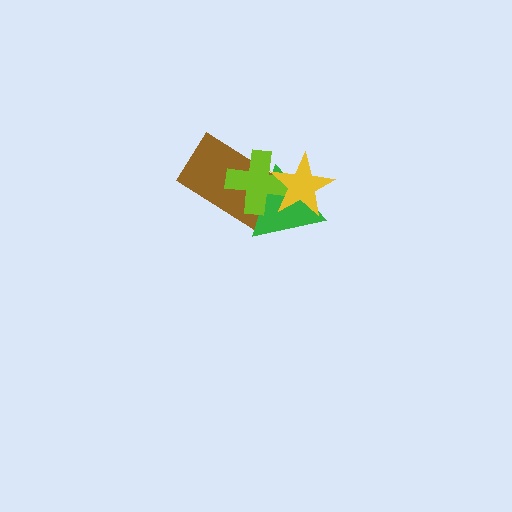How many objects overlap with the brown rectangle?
3 objects overlap with the brown rectangle.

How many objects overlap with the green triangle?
3 objects overlap with the green triangle.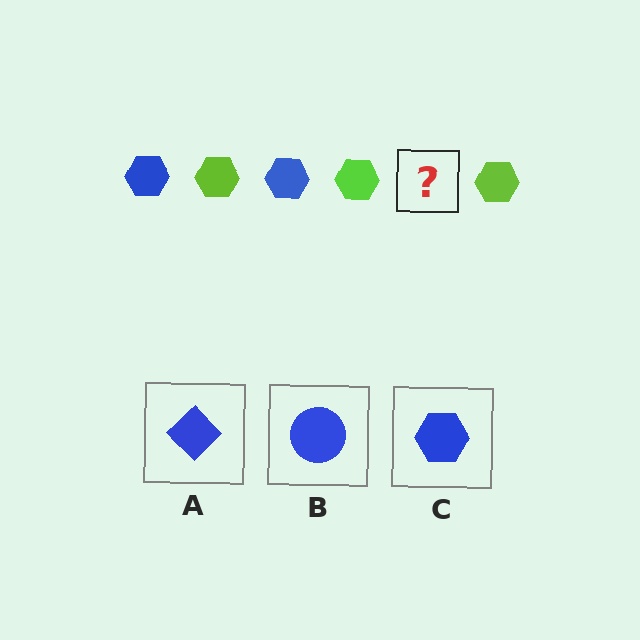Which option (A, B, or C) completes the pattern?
C.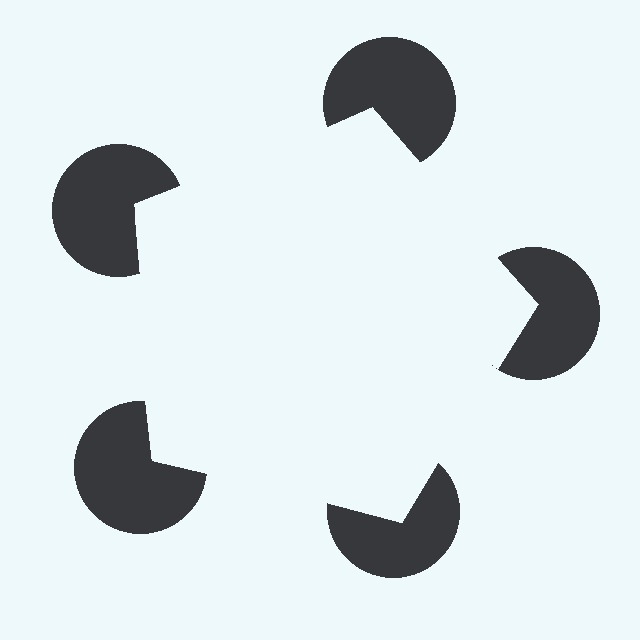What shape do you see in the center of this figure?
An illusory pentagon — its edges are inferred from the aligned wedge cuts in the pac-man discs, not physically drawn.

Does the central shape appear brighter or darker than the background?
It typically appears slightly brighter than the background, even though no actual brightness change is drawn.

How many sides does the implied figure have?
5 sides.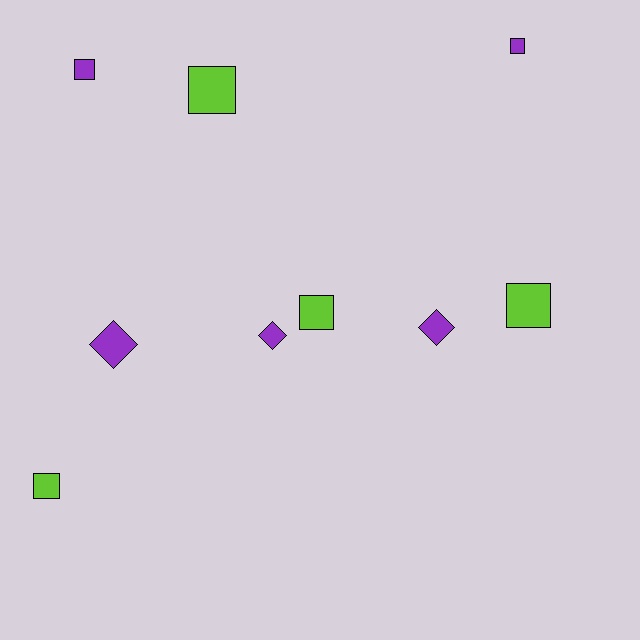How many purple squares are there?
There are 2 purple squares.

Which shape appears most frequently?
Square, with 6 objects.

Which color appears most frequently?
Purple, with 5 objects.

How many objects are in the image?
There are 9 objects.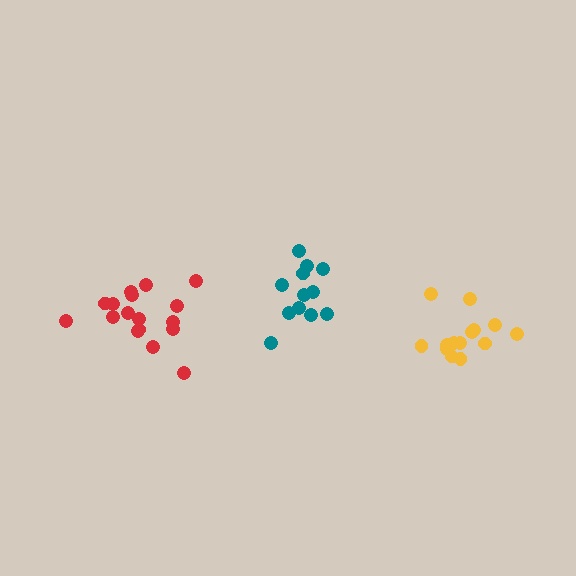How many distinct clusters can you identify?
There are 3 distinct clusters.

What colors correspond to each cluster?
The clusters are colored: red, teal, yellow.